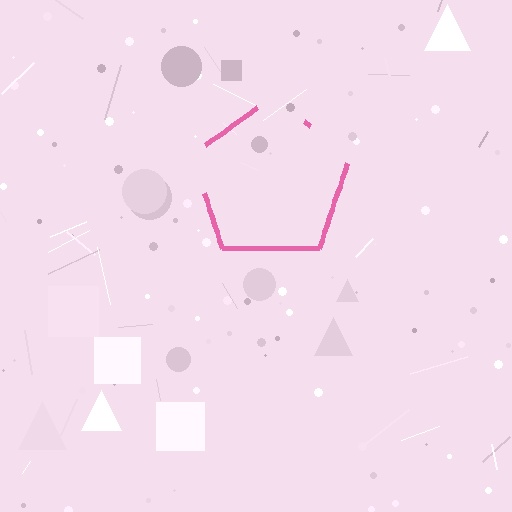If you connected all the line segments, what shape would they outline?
They would outline a pentagon.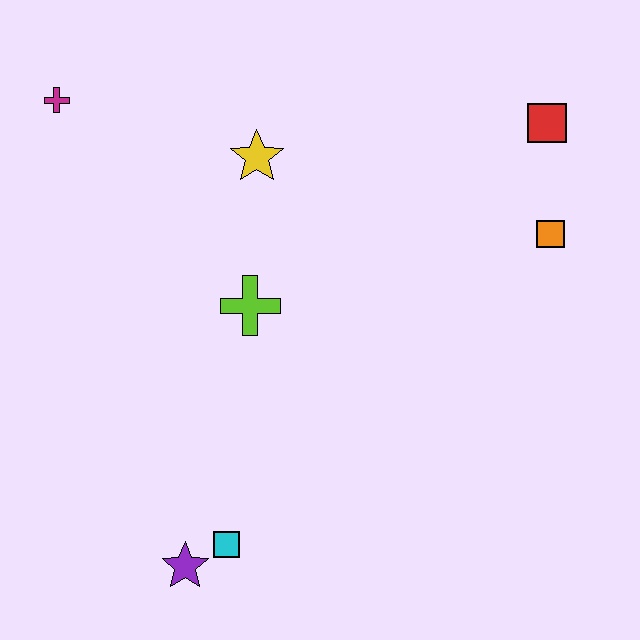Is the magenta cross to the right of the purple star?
No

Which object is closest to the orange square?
The red square is closest to the orange square.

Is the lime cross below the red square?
Yes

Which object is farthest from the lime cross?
The red square is farthest from the lime cross.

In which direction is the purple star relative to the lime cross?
The purple star is below the lime cross.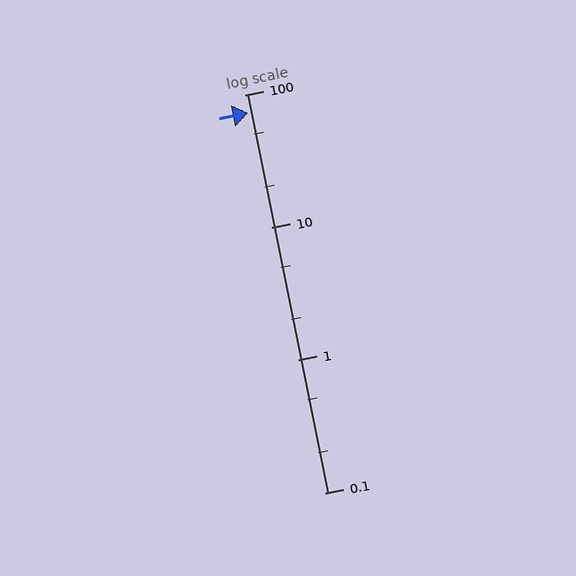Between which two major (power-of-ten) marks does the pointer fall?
The pointer is between 10 and 100.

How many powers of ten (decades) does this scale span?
The scale spans 3 decades, from 0.1 to 100.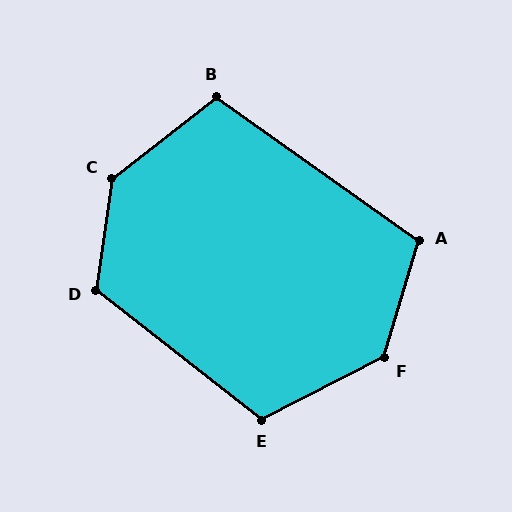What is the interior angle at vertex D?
Approximately 120 degrees (obtuse).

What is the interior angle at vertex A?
Approximately 109 degrees (obtuse).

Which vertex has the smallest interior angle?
B, at approximately 107 degrees.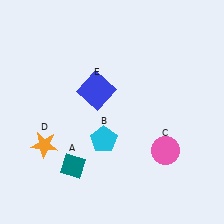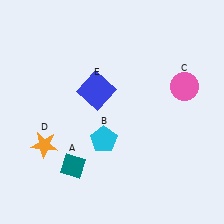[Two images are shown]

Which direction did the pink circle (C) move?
The pink circle (C) moved up.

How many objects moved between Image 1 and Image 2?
1 object moved between the two images.